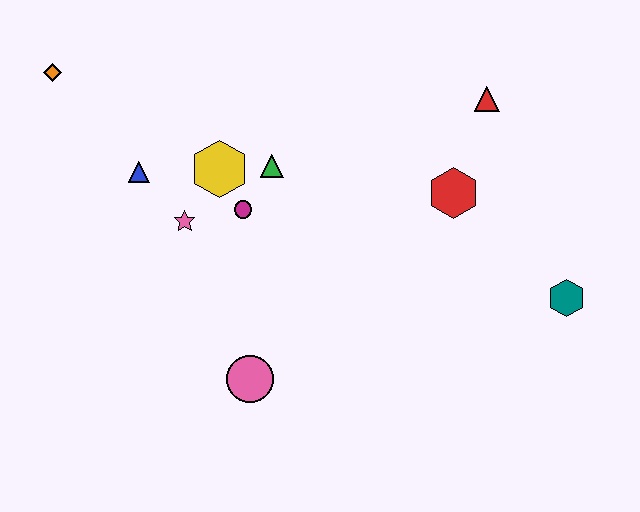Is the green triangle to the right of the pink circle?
Yes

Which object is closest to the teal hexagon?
The red hexagon is closest to the teal hexagon.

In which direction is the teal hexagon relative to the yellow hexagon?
The teal hexagon is to the right of the yellow hexagon.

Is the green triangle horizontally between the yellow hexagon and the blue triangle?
No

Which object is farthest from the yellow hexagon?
The teal hexagon is farthest from the yellow hexagon.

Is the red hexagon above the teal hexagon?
Yes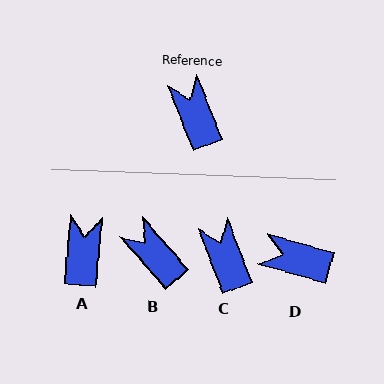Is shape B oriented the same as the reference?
No, it is off by about 20 degrees.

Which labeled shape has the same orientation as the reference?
C.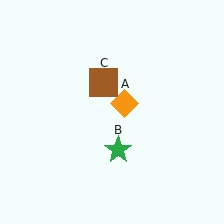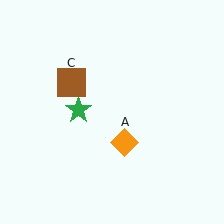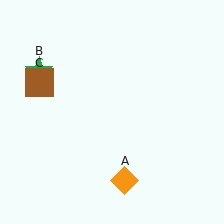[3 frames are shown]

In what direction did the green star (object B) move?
The green star (object B) moved up and to the left.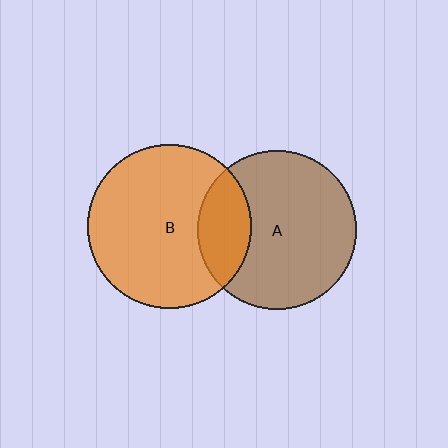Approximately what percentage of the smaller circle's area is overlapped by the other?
Approximately 20%.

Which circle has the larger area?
Circle B (orange).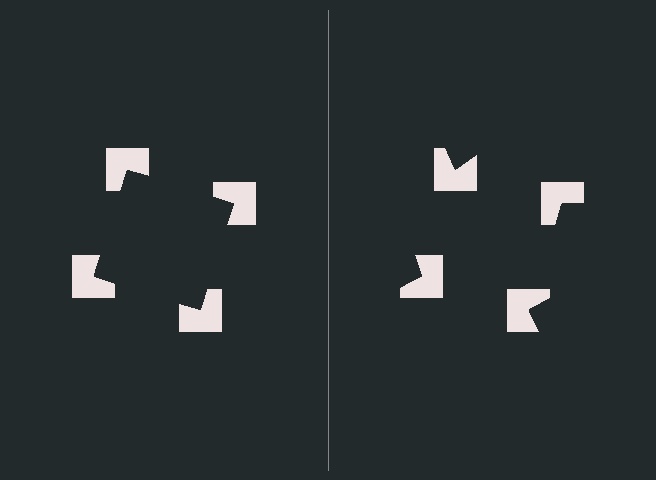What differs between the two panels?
The notched squares are positioned identically on both sides; only the wedge orientations differ. On the left they align to a square; on the right they are misaligned.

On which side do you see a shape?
An illusory square appears on the left side. On the right side the wedge cuts are rotated, so no coherent shape forms.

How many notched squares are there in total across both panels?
8 — 4 on each side.